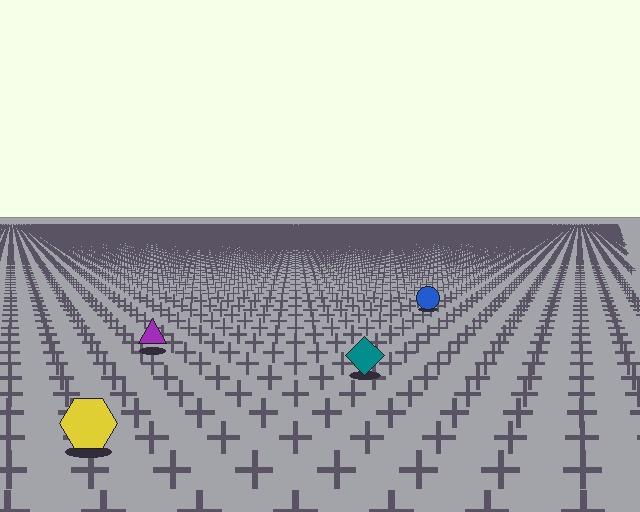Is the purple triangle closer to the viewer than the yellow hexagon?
No. The yellow hexagon is closer — you can tell from the texture gradient: the ground texture is coarser near it.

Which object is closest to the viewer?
The yellow hexagon is closest. The texture marks near it are larger and more spread out.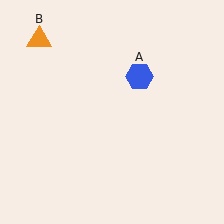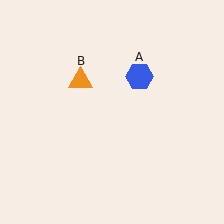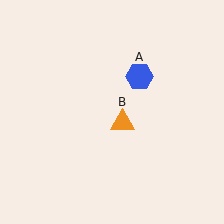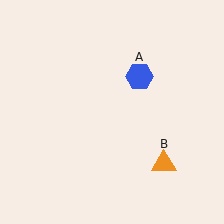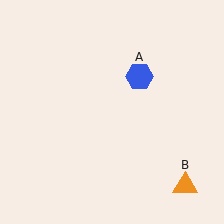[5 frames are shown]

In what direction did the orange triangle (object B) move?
The orange triangle (object B) moved down and to the right.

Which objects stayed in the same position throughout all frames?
Blue hexagon (object A) remained stationary.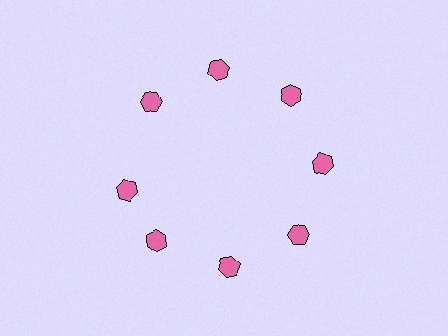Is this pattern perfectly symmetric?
No. The 8 pink hexagons are arranged in a ring, but one element near the 9 o'clock position is rotated out of alignment along the ring, breaking the 8-fold rotational symmetry.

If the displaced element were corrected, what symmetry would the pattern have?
It would have 8-fold rotational symmetry — the pattern would map onto itself every 45 degrees.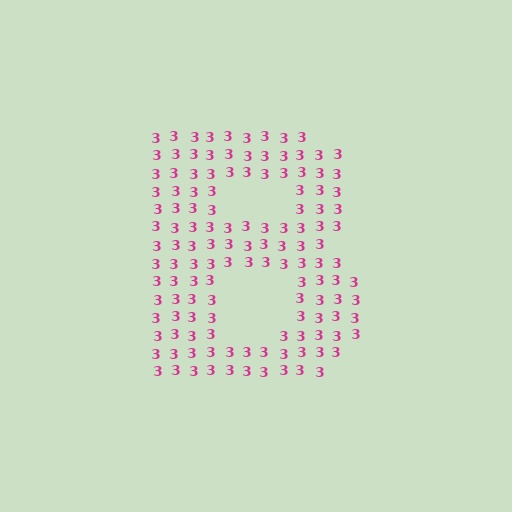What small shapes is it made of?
It is made of small digit 3's.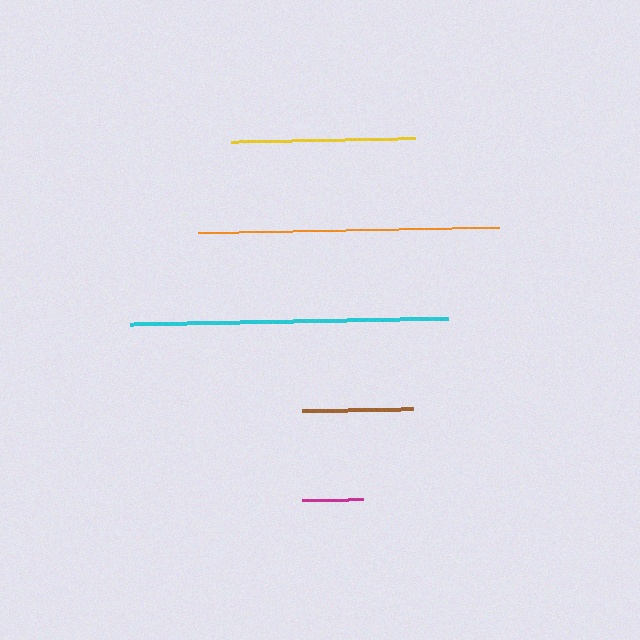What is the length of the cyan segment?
The cyan segment is approximately 318 pixels long.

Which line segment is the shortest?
The magenta line is the shortest at approximately 61 pixels.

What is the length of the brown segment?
The brown segment is approximately 111 pixels long.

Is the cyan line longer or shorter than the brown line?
The cyan line is longer than the brown line.